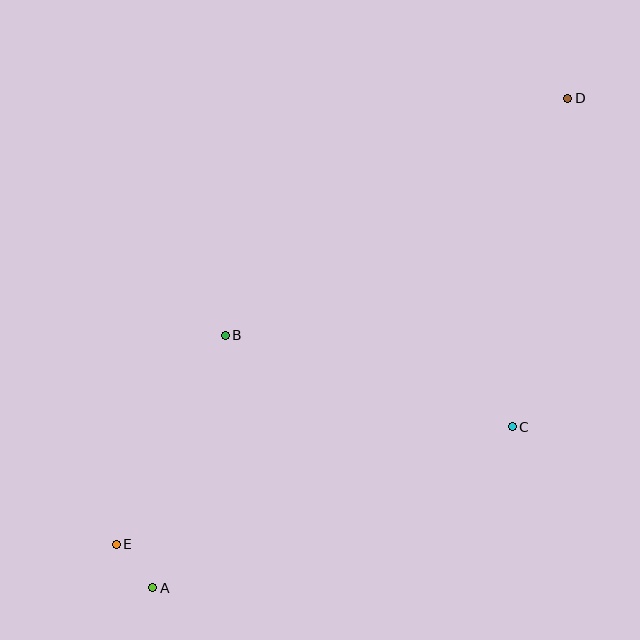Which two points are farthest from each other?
Points A and D are farthest from each other.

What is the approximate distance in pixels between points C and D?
The distance between C and D is approximately 333 pixels.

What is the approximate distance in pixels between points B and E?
The distance between B and E is approximately 235 pixels.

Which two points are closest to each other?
Points A and E are closest to each other.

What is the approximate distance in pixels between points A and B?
The distance between A and B is approximately 263 pixels.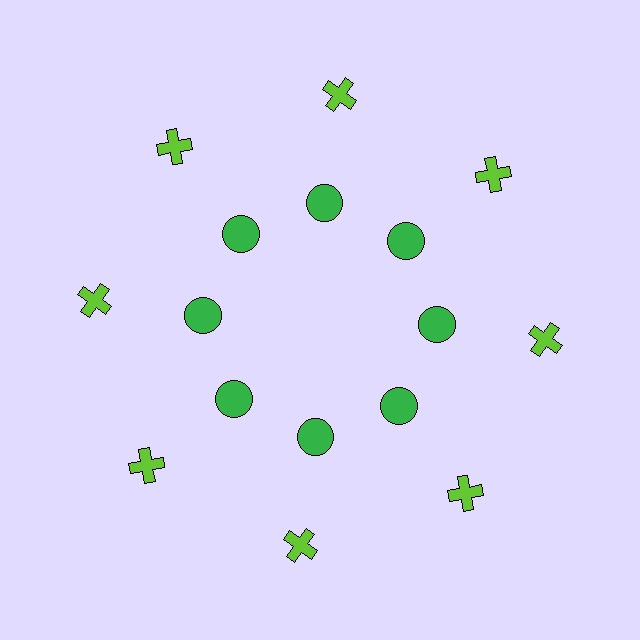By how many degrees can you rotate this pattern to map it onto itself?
The pattern maps onto itself every 45 degrees of rotation.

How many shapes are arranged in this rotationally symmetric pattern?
There are 16 shapes, arranged in 8 groups of 2.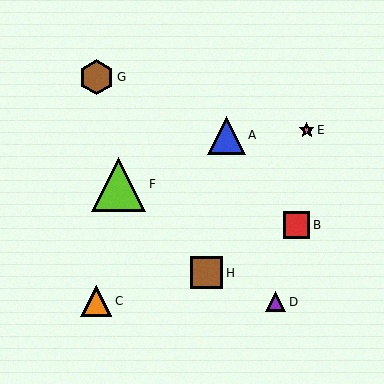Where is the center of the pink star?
The center of the pink star is at (307, 130).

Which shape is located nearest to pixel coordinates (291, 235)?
The red square (labeled B) at (296, 225) is nearest to that location.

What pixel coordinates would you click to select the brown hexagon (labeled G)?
Click at (96, 77) to select the brown hexagon G.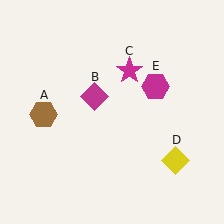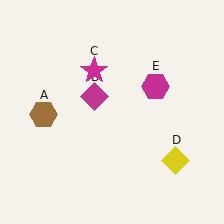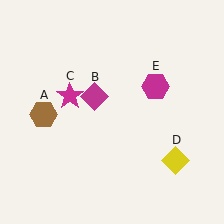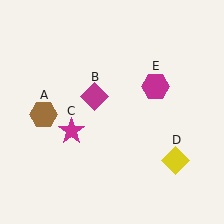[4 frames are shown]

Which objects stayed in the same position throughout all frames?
Brown hexagon (object A) and magenta diamond (object B) and yellow diamond (object D) and magenta hexagon (object E) remained stationary.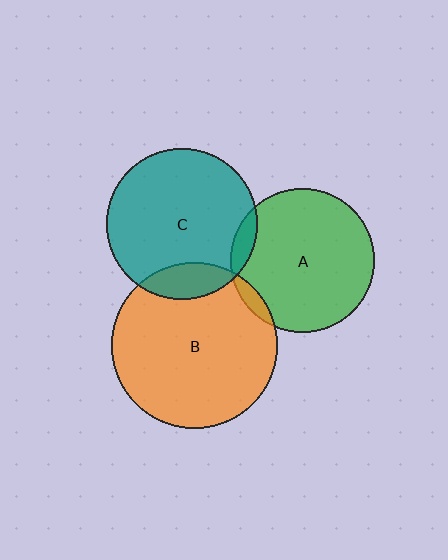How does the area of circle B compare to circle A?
Approximately 1.3 times.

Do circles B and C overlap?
Yes.